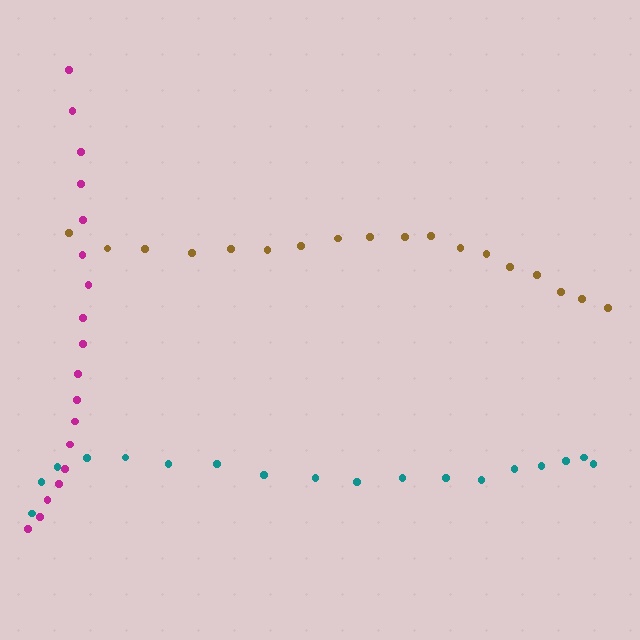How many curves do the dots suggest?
There are 3 distinct paths.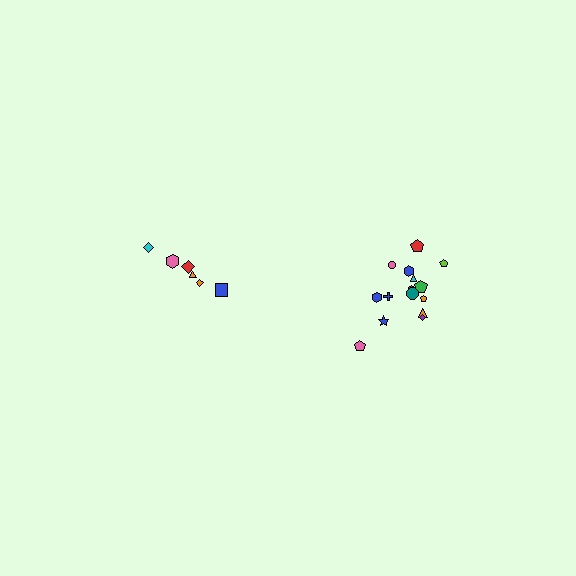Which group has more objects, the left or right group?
The right group.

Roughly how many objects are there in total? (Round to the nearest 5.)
Roughly 20 objects in total.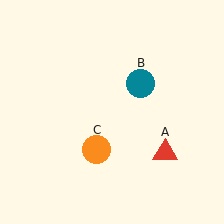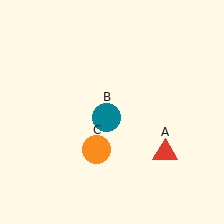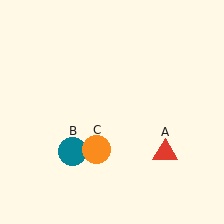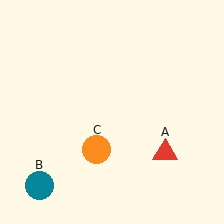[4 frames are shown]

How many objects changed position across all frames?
1 object changed position: teal circle (object B).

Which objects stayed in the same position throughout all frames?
Red triangle (object A) and orange circle (object C) remained stationary.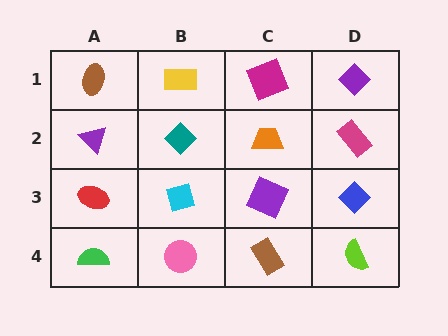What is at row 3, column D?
A blue diamond.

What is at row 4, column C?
A brown rectangle.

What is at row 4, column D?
A lime semicircle.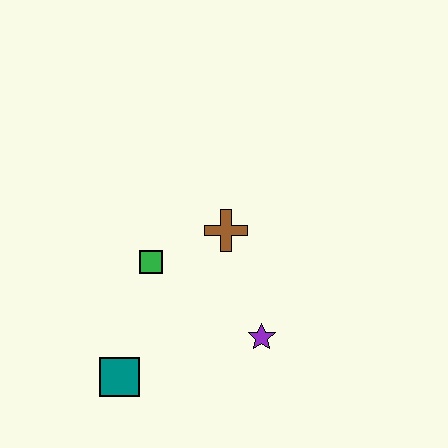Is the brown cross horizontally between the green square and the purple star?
Yes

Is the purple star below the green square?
Yes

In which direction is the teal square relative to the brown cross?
The teal square is below the brown cross.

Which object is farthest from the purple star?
The teal square is farthest from the purple star.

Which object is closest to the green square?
The brown cross is closest to the green square.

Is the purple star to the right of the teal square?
Yes